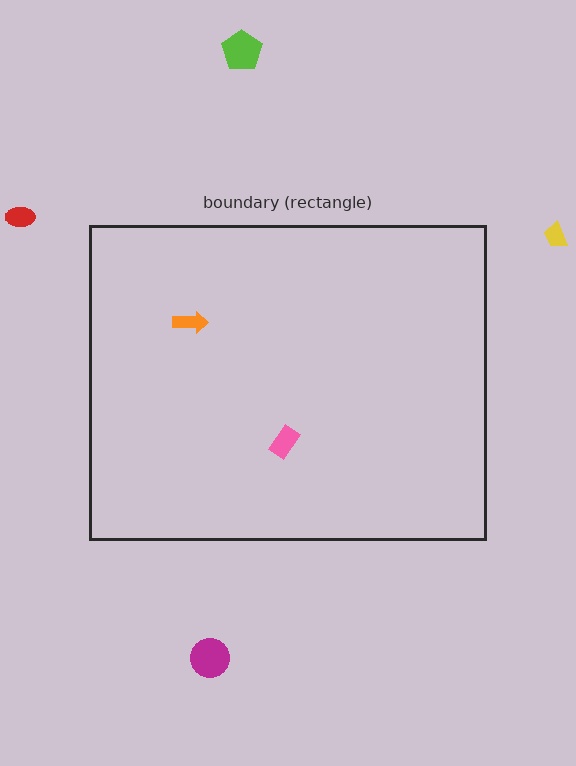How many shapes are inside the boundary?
2 inside, 4 outside.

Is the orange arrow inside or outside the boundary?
Inside.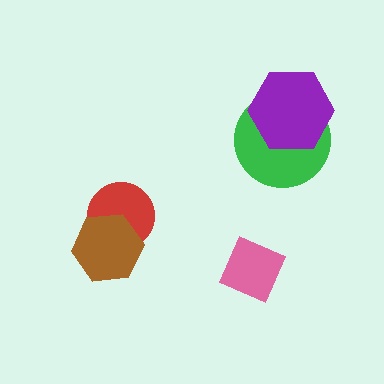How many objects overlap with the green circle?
1 object overlaps with the green circle.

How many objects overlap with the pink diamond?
0 objects overlap with the pink diamond.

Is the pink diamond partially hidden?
No, no other shape covers it.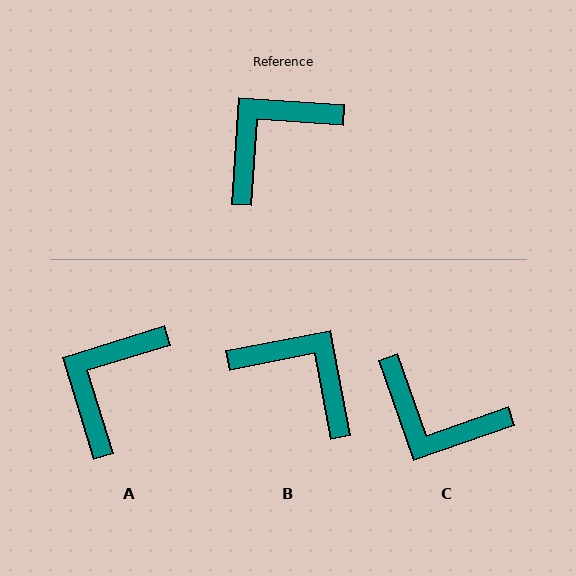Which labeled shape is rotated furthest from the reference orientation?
C, about 113 degrees away.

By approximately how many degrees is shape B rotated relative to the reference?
Approximately 75 degrees clockwise.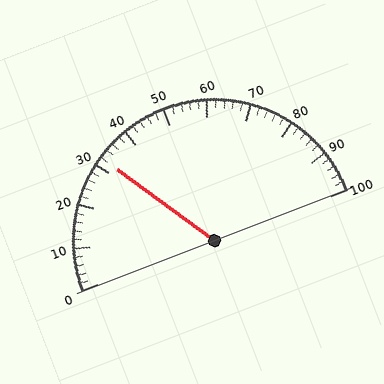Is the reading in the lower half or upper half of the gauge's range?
The reading is in the lower half of the range (0 to 100).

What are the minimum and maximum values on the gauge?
The gauge ranges from 0 to 100.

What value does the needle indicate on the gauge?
The needle indicates approximately 32.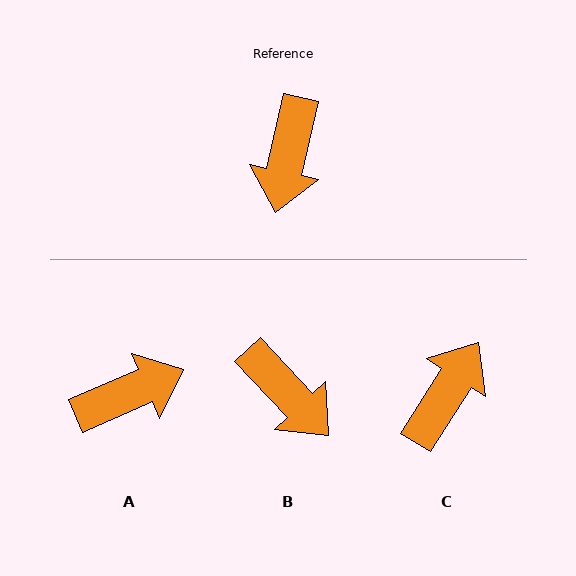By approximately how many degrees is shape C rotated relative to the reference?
Approximately 160 degrees counter-clockwise.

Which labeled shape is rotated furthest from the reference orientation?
C, about 160 degrees away.